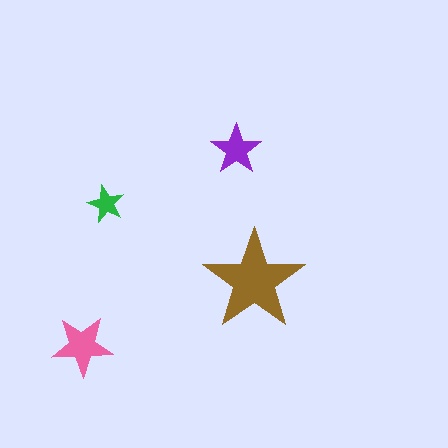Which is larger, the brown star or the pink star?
The brown one.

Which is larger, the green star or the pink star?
The pink one.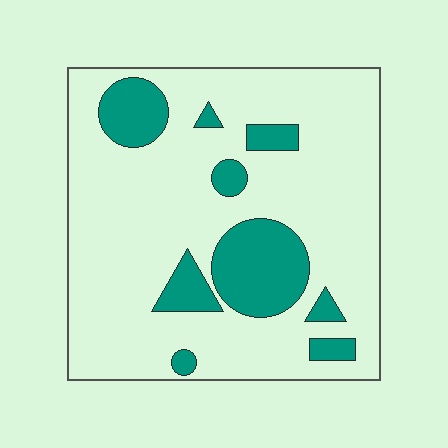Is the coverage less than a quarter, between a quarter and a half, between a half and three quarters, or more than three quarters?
Less than a quarter.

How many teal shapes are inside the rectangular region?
9.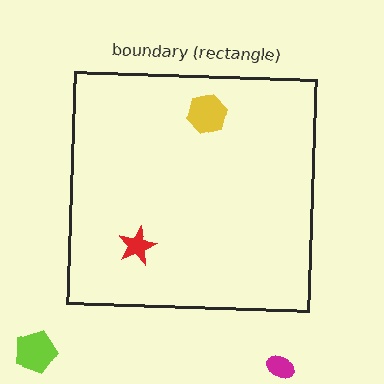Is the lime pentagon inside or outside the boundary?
Outside.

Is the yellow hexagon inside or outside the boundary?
Inside.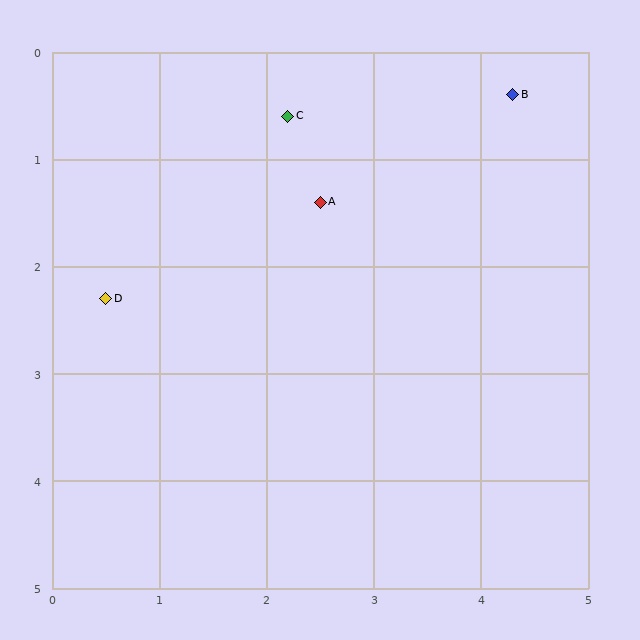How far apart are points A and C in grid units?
Points A and C are about 0.9 grid units apart.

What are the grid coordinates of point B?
Point B is at approximately (4.3, 0.4).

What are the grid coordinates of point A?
Point A is at approximately (2.5, 1.4).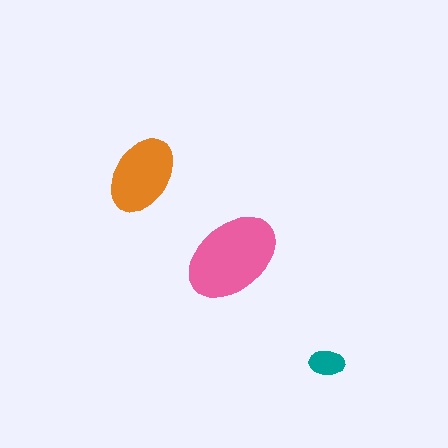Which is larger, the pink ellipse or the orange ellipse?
The pink one.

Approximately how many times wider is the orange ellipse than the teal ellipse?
About 2 times wider.